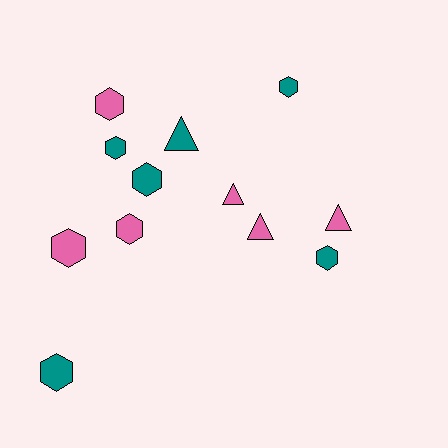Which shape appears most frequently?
Hexagon, with 8 objects.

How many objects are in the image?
There are 12 objects.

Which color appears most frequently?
Pink, with 6 objects.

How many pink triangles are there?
There are 3 pink triangles.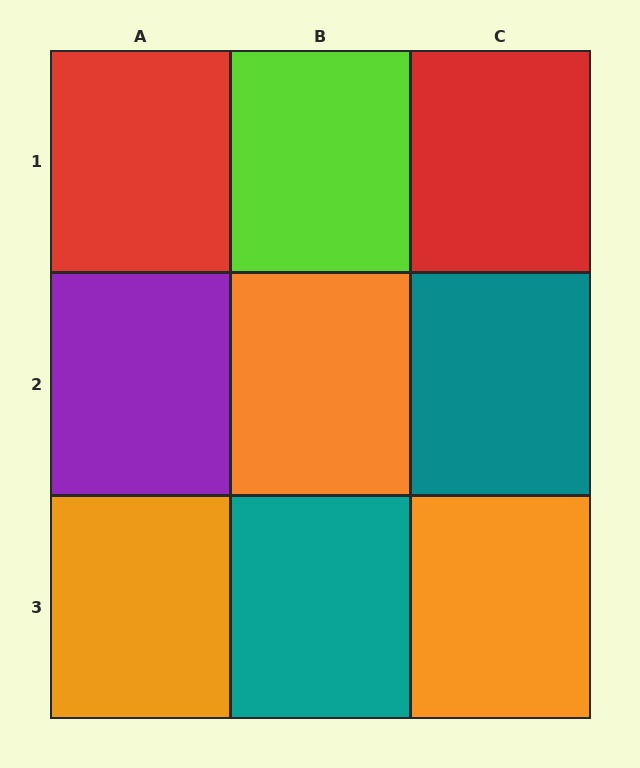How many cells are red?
2 cells are red.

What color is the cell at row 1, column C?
Red.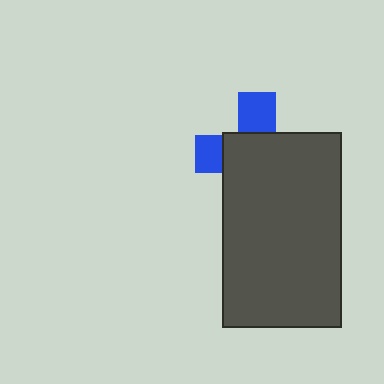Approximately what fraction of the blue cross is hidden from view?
Roughly 69% of the blue cross is hidden behind the dark gray rectangle.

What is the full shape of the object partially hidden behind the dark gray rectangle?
The partially hidden object is a blue cross.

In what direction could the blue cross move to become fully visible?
The blue cross could move toward the upper-left. That would shift it out from behind the dark gray rectangle entirely.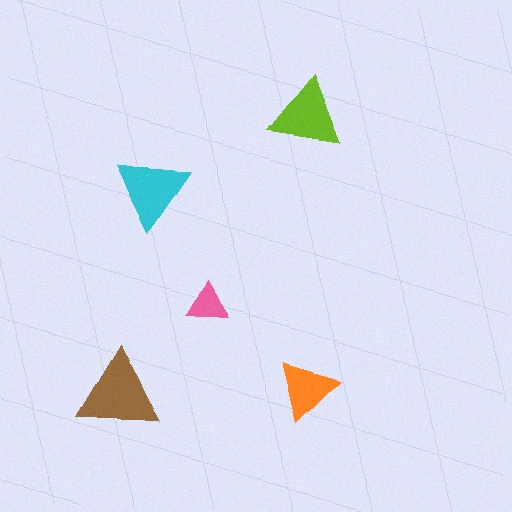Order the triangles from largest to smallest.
the brown one, the cyan one, the lime one, the orange one, the pink one.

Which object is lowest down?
The brown triangle is bottommost.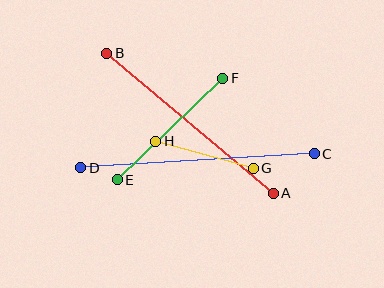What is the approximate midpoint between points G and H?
The midpoint is at approximately (204, 155) pixels.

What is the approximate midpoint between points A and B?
The midpoint is at approximately (190, 123) pixels.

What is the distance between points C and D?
The distance is approximately 234 pixels.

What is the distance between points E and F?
The distance is approximately 146 pixels.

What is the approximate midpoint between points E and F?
The midpoint is at approximately (170, 129) pixels.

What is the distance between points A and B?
The distance is approximately 218 pixels.